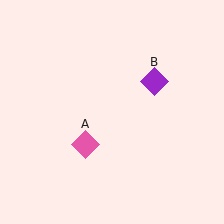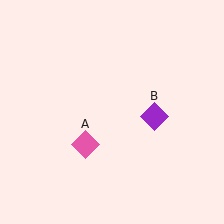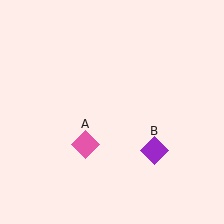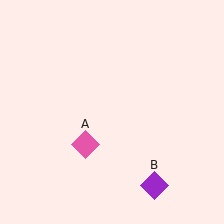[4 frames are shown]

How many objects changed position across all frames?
1 object changed position: purple diamond (object B).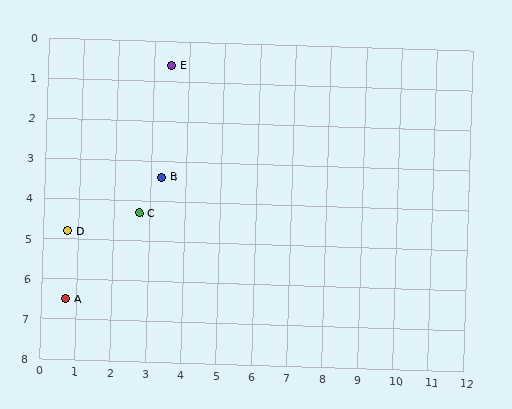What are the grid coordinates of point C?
Point C is at approximately (2.7, 4.3).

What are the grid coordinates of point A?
Point A is at approximately (0.7, 6.5).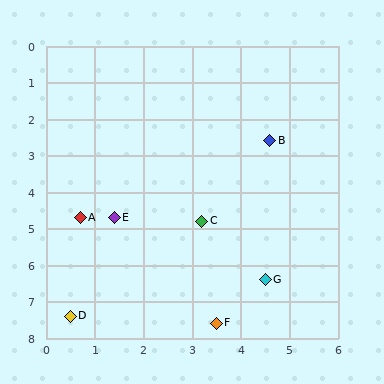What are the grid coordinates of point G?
Point G is at approximately (4.5, 6.4).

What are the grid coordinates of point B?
Point B is at approximately (4.6, 2.6).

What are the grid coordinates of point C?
Point C is at approximately (3.2, 4.8).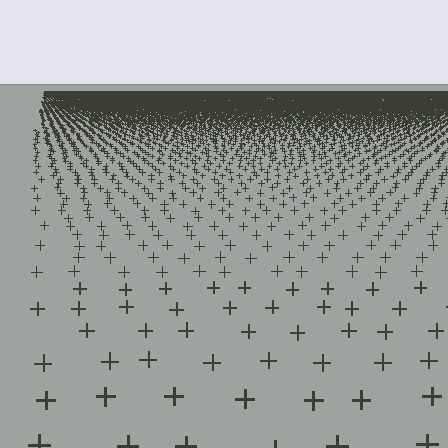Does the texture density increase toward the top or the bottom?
Density increases toward the top.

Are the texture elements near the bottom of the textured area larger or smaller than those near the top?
Larger. Near the bottom, elements are closer to the viewer and appear at a bigger on-screen size.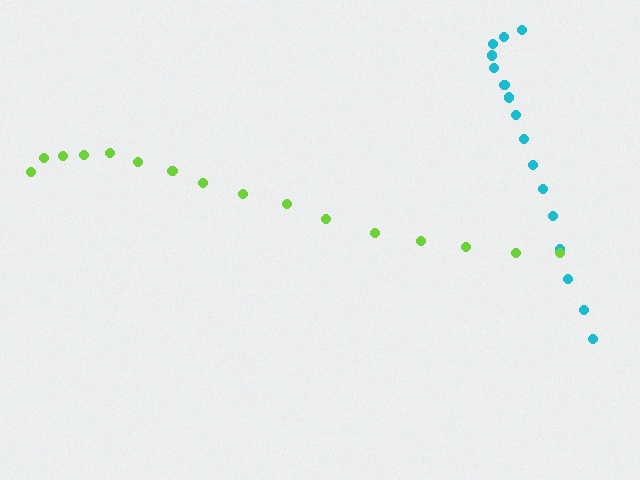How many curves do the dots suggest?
There are 2 distinct paths.